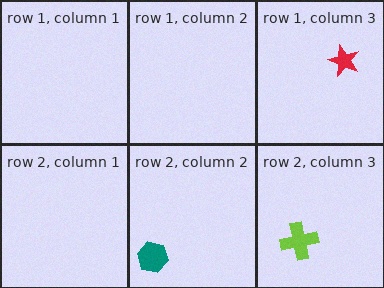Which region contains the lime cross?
The row 2, column 3 region.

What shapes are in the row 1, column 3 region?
The red star.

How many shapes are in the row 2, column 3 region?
1.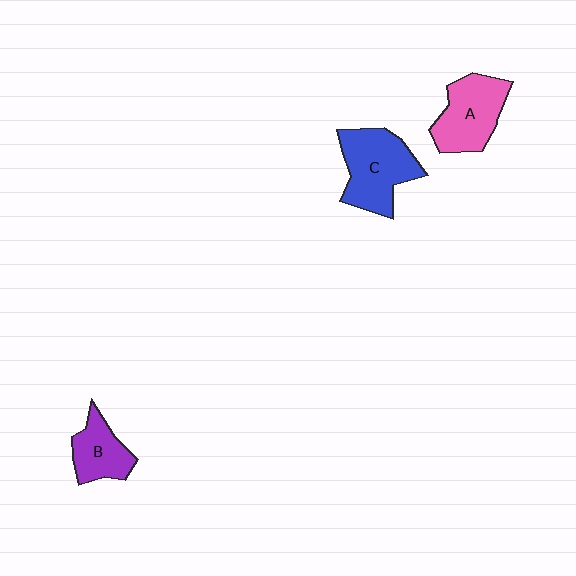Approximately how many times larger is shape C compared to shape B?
Approximately 1.6 times.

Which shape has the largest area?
Shape C (blue).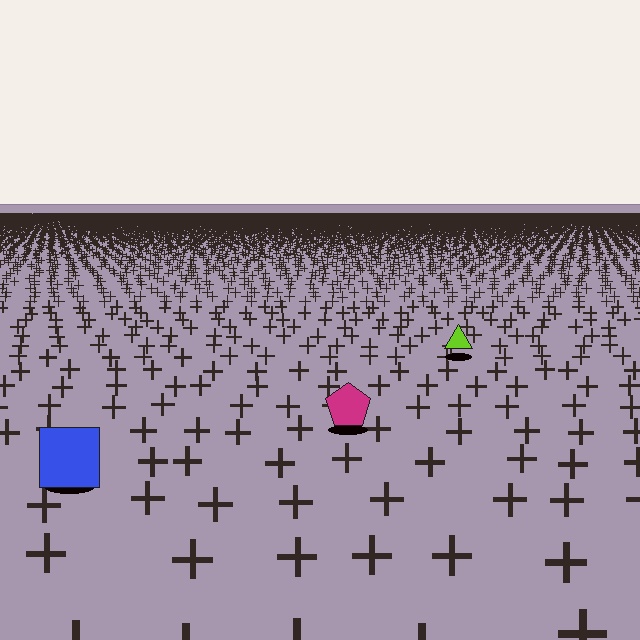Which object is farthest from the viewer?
The lime triangle is farthest from the viewer. It appears smaller and the ground texture around it is denser.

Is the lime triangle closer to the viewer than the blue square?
No. The blue square is closer — you can tell from the texture gradient: the ground texture is coarser near it.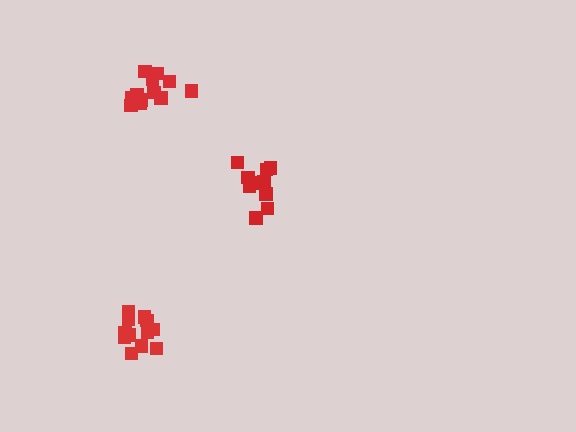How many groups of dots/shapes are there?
There are 3 groups.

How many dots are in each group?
Group 1: 10 dots, Group 2: 13 dots, Group 3: 12 dots (35 total).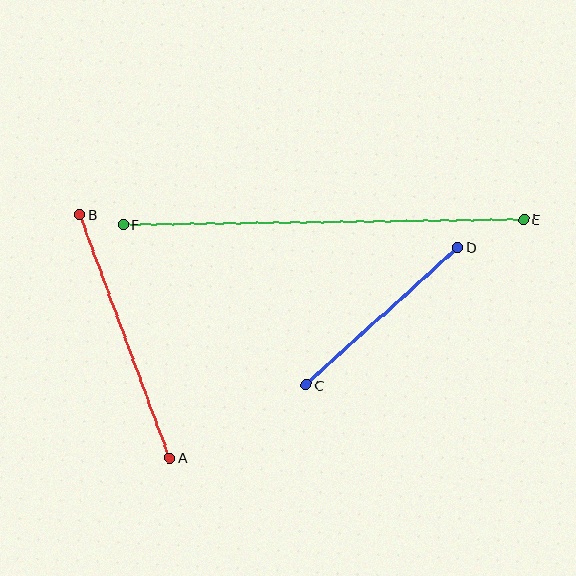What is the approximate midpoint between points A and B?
The midpoint is at approximately (125, 336) pixels.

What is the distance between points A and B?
The distance is approximately 259 pixels.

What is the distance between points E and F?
The distance is approximately 401 pixels.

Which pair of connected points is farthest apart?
Points E and F are farthest apart.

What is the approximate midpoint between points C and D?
The midpoint is at approximately (382, 316) pixels.